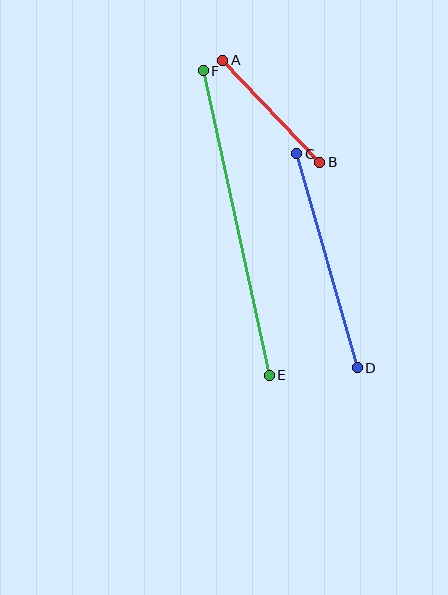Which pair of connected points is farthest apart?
Points E and F are farthest apart.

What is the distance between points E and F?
The distance is approximately 312 pixels.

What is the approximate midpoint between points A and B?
The midpoint is at approximately (271, 111) pixels.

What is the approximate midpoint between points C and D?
The midpoint is at approximately (327, 261) pixels.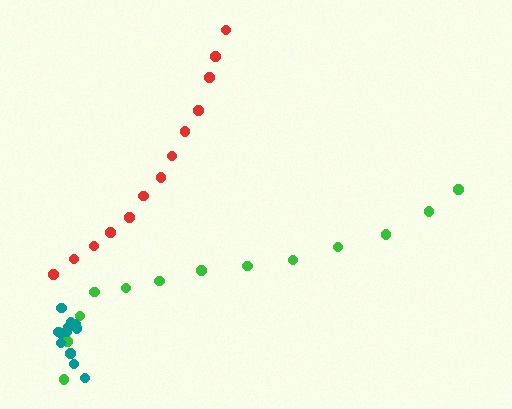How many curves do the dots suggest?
There are 3 distinct paths.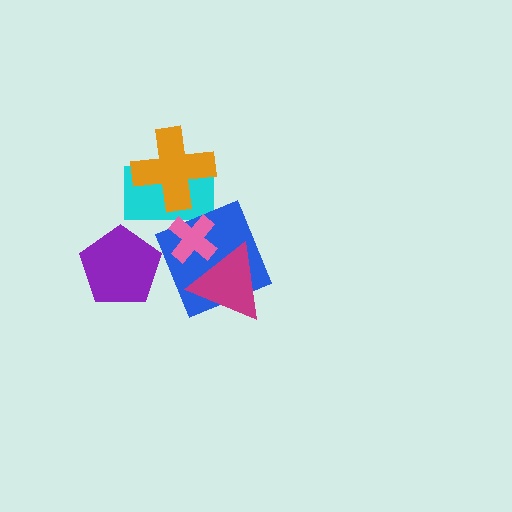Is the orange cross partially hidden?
No, no other shape covers it.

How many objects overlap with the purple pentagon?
0 objects overlap with the purple pentagon.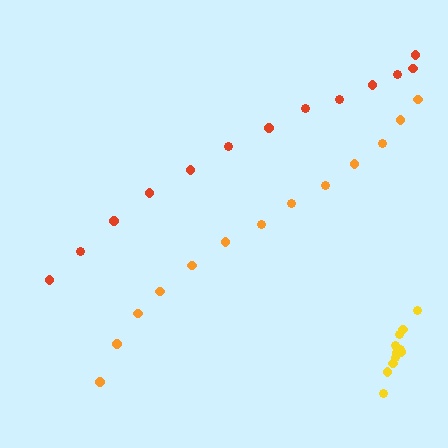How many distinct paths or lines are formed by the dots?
There are 3 distinct paths.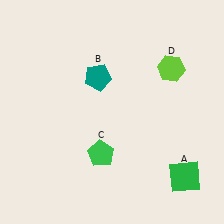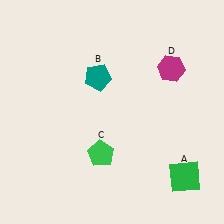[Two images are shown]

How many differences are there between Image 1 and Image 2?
There is 1 difference between the two images.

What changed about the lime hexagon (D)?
In Image 1, D is lime. In Image 2, it changed to magenta.